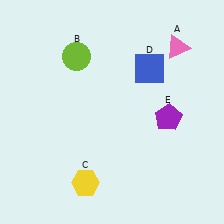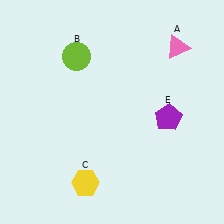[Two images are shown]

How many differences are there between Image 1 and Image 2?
There is 1 difference between the two images.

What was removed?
The blue square (D) was removed in Image 2.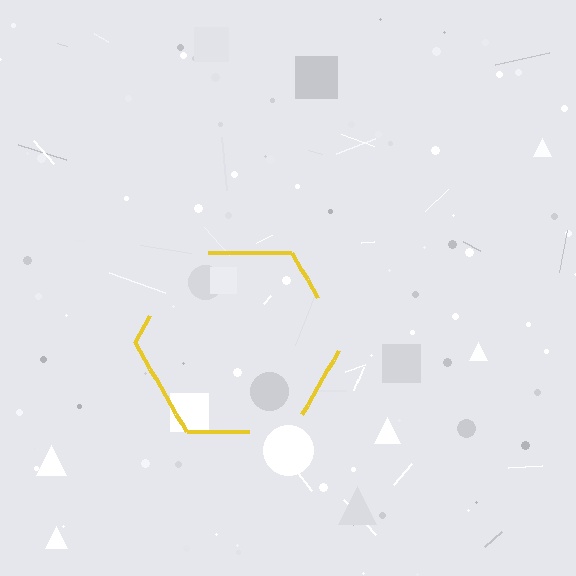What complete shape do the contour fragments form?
The contour fragments form a hexagon.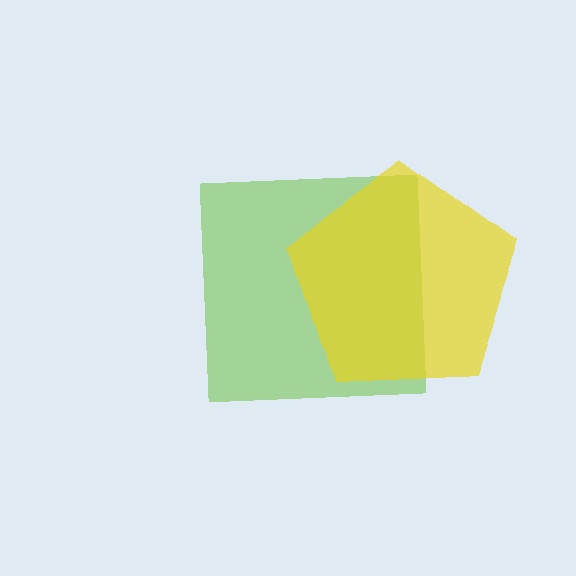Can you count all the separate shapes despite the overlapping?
Yes, there are 2 separate shapes.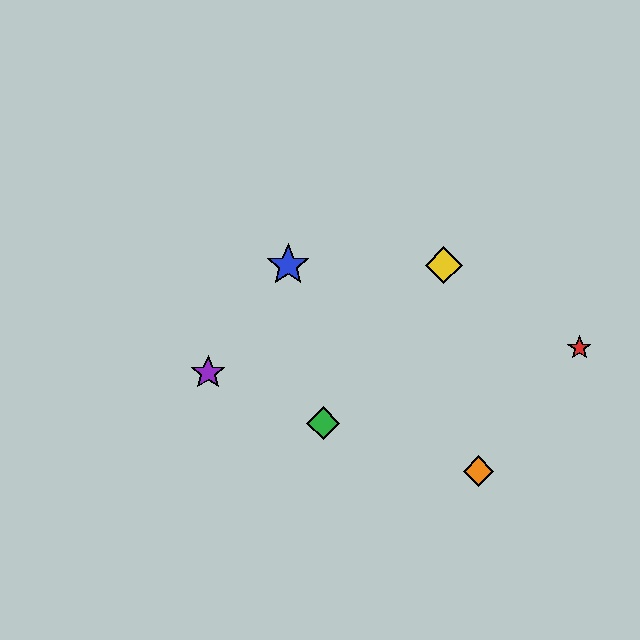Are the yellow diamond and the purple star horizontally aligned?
No, the yellow diamond is at y≈265 and the purple star is at y≈373.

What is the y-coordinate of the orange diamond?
The orange diamond is at y≈471.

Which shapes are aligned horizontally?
The blue star, the yellow diamond are aligned horizontally.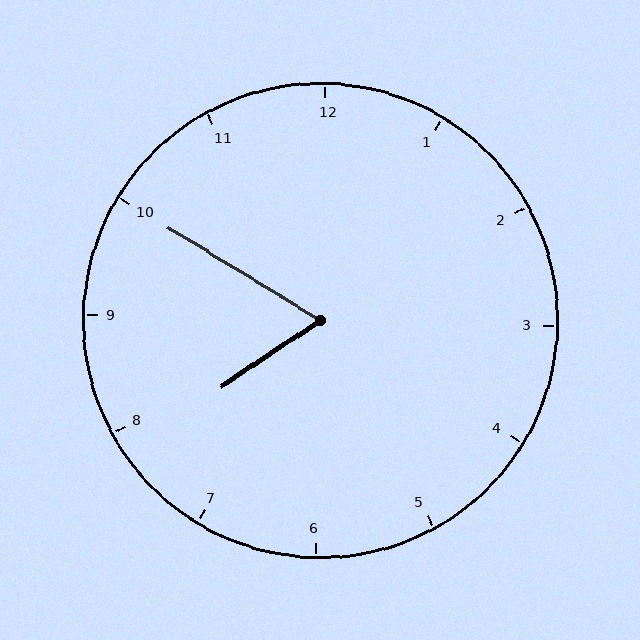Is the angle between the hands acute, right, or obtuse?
It is acute.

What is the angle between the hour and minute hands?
Approximately 65 degrees.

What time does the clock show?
7:50.